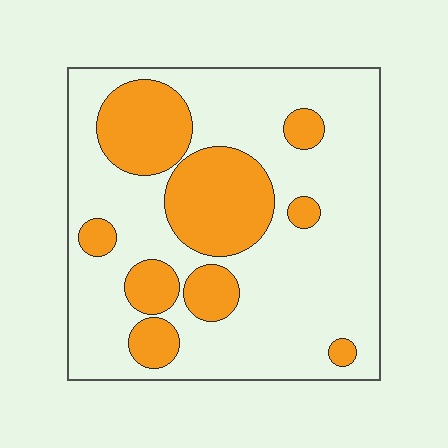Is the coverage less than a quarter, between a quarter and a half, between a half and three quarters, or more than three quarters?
Between a quarter and a half.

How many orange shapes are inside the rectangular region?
9.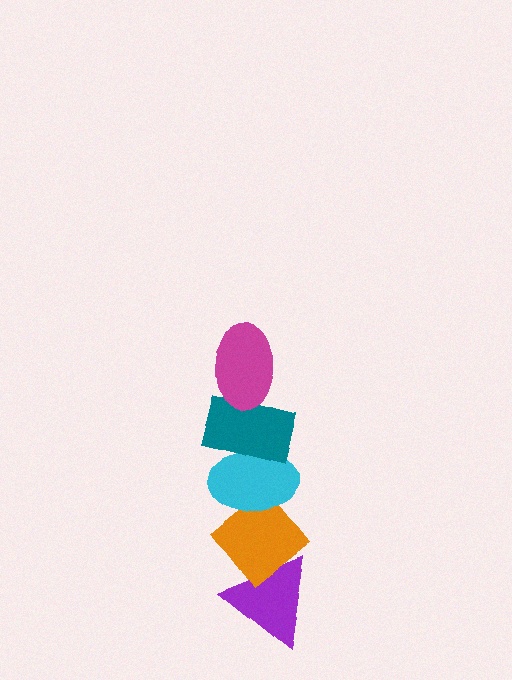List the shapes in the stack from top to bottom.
From top to bottom: the magenta ellipse, the teal rectangle, the cyan ellipse, the orange diamond, the purple triangle.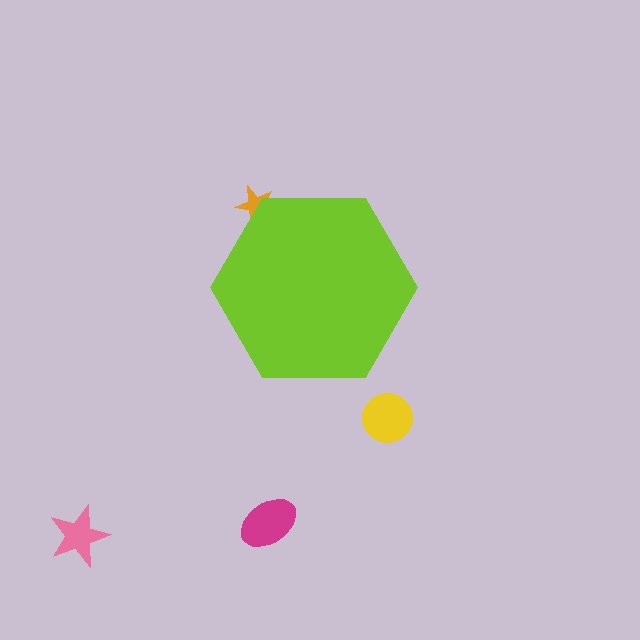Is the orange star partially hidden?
Yes, the orange star is partially hidden behind the lime hexagon.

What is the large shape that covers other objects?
A lime hexagon.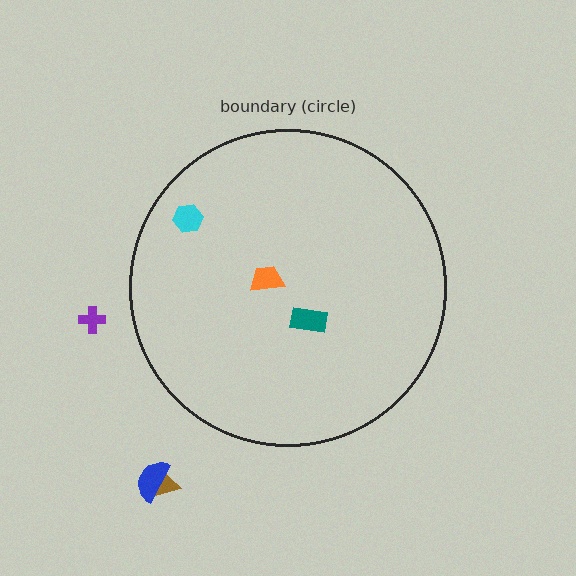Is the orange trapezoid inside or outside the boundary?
Inside.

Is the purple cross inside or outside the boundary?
Outside.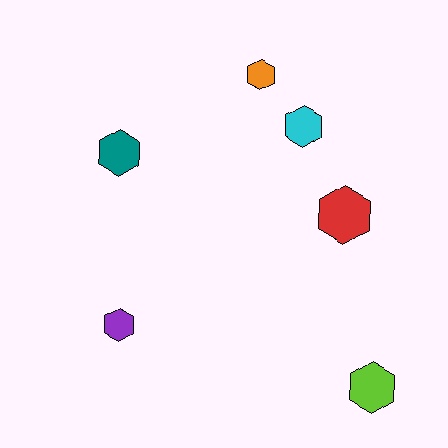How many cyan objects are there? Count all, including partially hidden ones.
There is 1 cyan object.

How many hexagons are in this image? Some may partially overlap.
There are 6 hexagons.